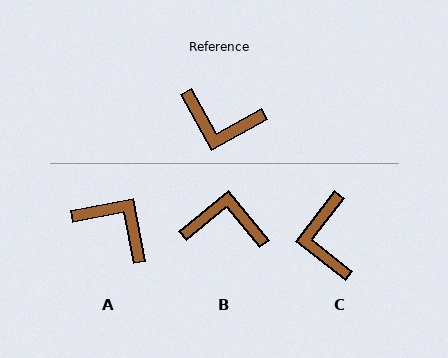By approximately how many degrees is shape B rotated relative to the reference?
Approximately 169 degrees clockwise.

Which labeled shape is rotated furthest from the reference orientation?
B, about 169 degrees away.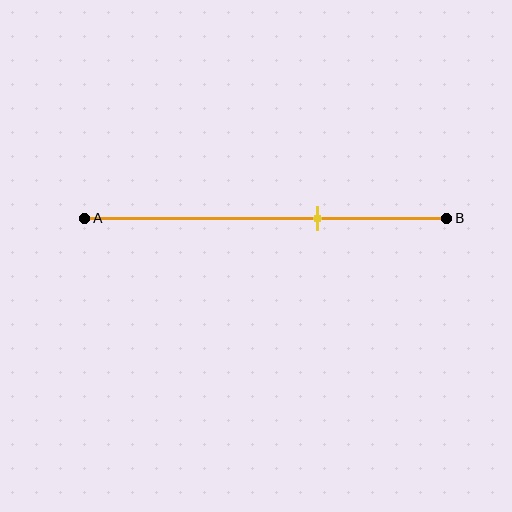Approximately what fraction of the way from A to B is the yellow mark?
The yellow mark is approximately 65% of the way from A to B.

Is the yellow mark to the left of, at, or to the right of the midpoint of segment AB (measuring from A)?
The yellow mark is to the right of the midpoint of segment AB.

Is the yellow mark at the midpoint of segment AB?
No, the mark is at about 65% from A, not at the 50% midpoint.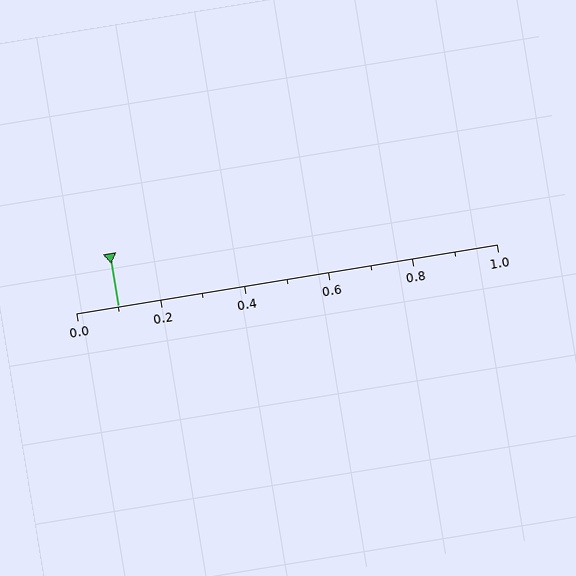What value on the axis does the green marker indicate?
The marker indicates approximately 0.1.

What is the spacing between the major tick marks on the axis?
The major ticks are spaced 0.2 apart.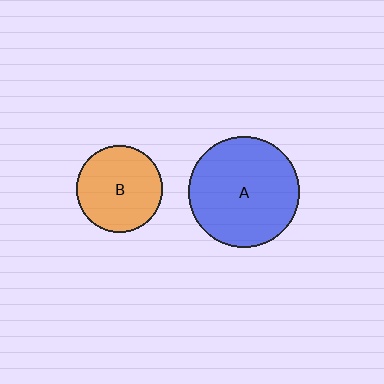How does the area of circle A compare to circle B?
Approximately 1.6 times.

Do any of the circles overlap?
No, none of the circles overlap.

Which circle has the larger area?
Circle A (blue).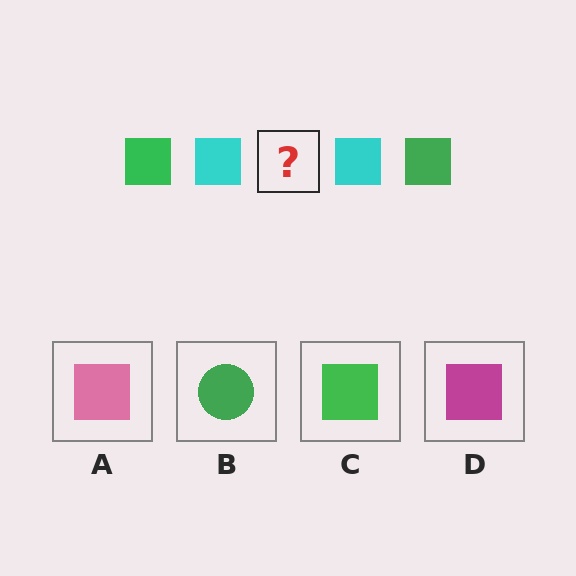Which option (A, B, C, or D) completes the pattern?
C.